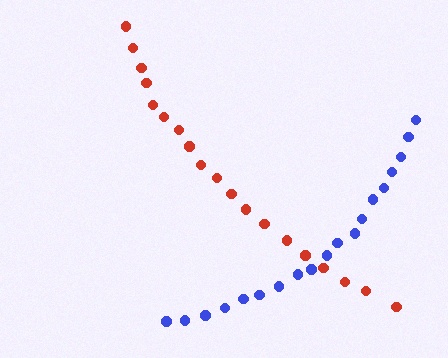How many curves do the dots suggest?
There are 2 distinct paths.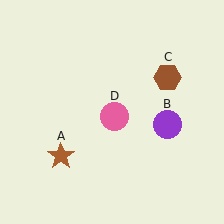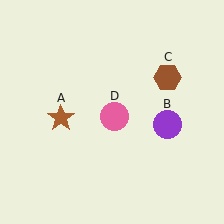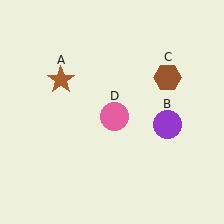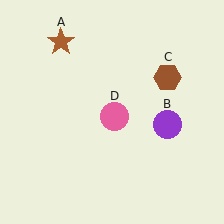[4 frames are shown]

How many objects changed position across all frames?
1 object changed position: brown star (object A).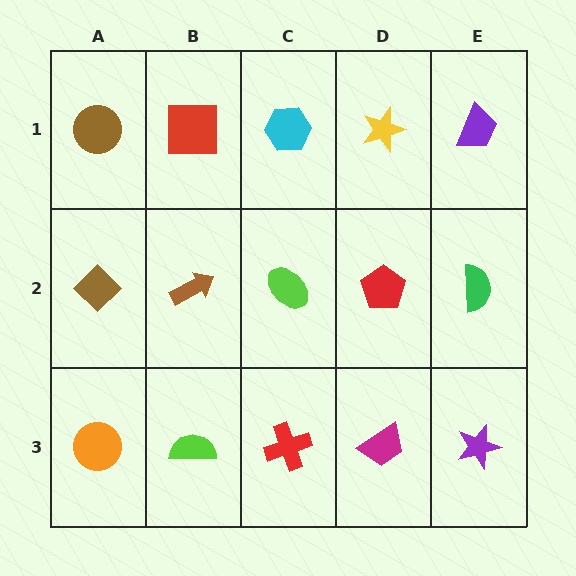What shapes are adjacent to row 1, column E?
A green semicircle (row 2, column E), a yellow star (row 1, column D).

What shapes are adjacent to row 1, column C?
A lime ellipse (row 2, column C), a red square (row 1, column B), a yellow star (row 1, column D).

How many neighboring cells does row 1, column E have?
2.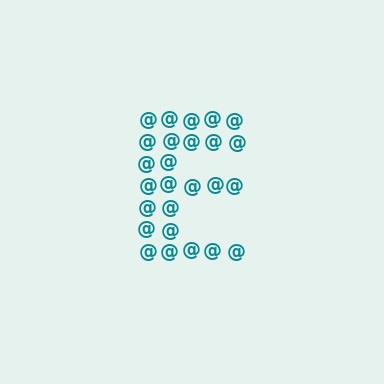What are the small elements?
The small elements are at signs.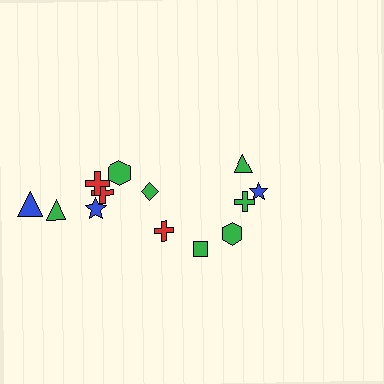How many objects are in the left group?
There are 8 objects.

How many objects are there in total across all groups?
There are 13 objects.